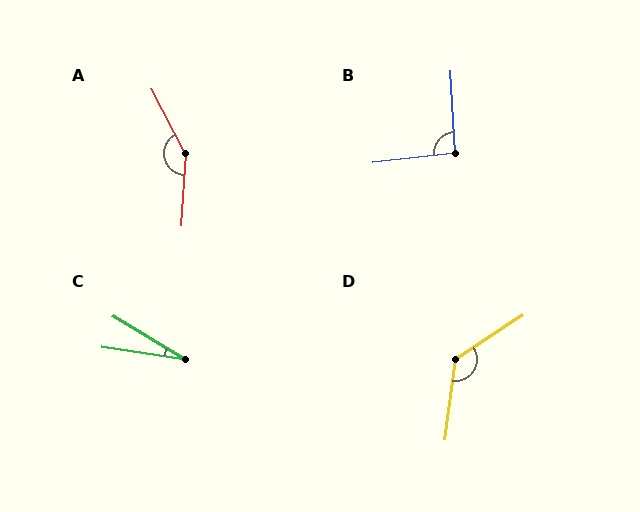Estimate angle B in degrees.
Approximately 93 degrees.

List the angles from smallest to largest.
C (22°), B (93°), D (131°), A (149°).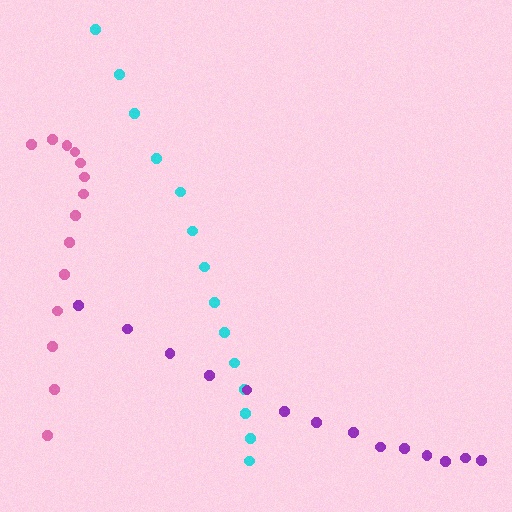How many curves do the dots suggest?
There are 3 distinct paths.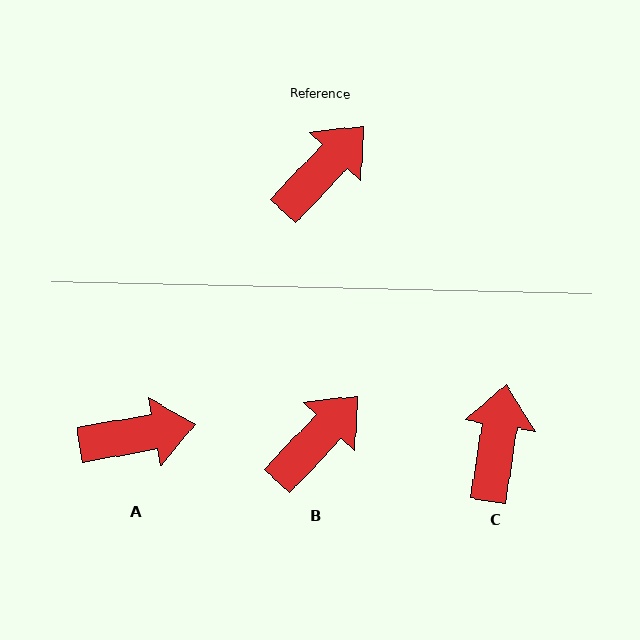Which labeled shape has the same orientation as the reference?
B.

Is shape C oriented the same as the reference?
No, it is off by about 34 degrees.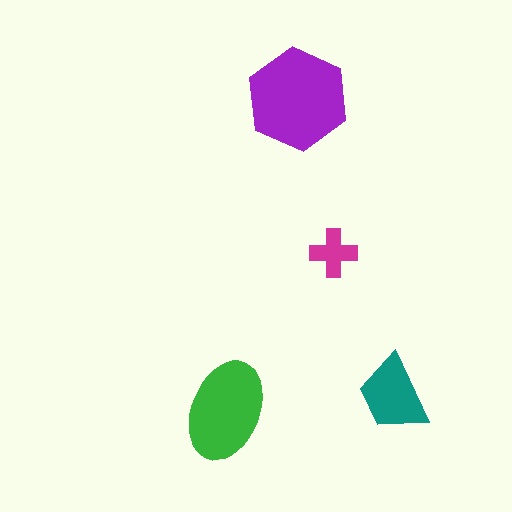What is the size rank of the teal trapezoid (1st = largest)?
3rd.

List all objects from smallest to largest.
The magenta cross, the teal trapezoid, the green ellipse, the purple hexagon.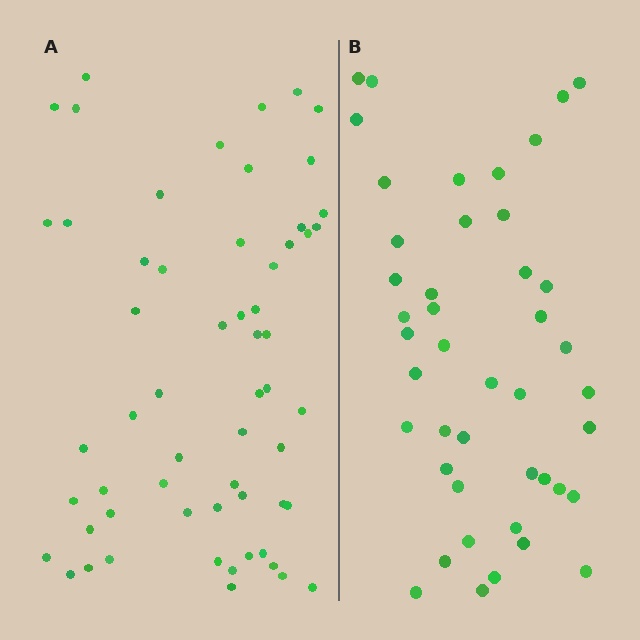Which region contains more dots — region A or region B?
Region A (the left region) has more dots.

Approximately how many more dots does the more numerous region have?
Region A has approximately 15 more dots than region B.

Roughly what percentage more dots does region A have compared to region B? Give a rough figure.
About 35% more.